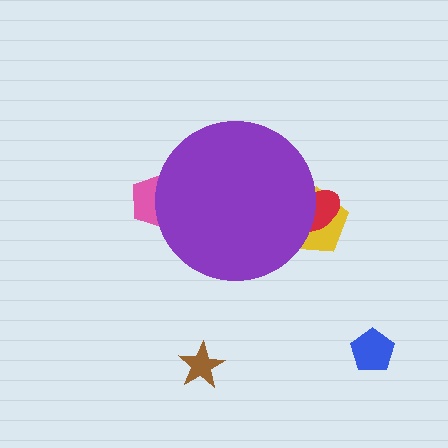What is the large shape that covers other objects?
A purple circle.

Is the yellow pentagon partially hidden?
Yes, the yellow pentagon is partially hidden behind the purple circle.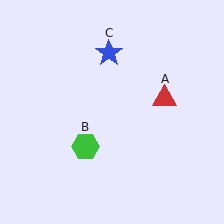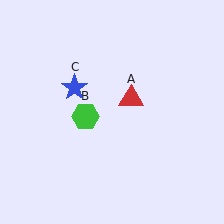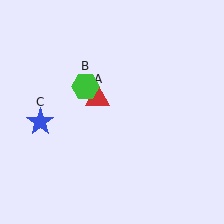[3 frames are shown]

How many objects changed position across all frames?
3 objects changed position: red triangle (object A), green hexagon (object B), blue star (object C).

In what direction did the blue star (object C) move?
The blue star (object C) moved down and to the left.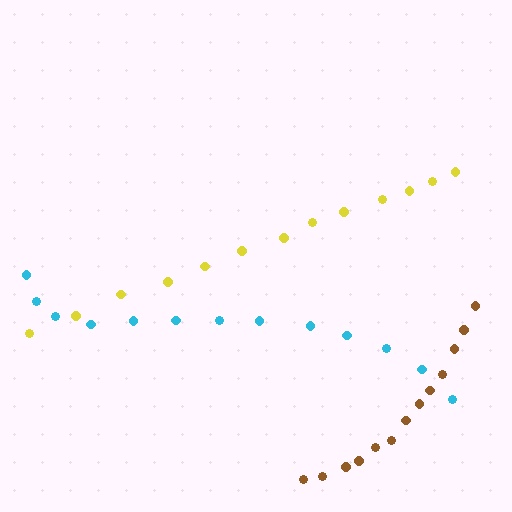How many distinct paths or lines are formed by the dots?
There are 3 distinct paths.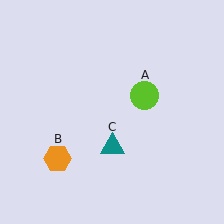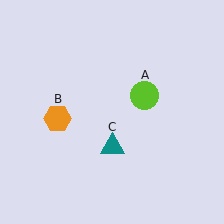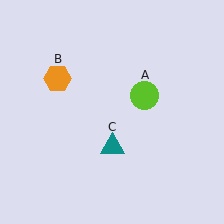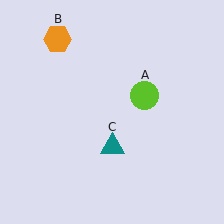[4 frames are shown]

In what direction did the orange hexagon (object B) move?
The orange hexagon (object B) moved up.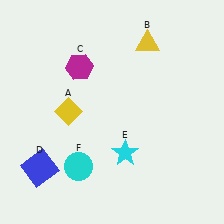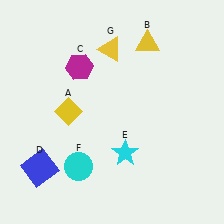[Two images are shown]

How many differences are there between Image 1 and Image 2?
There is 1 difference between the two images.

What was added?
A yellow triangle (G) was added in Image 2.